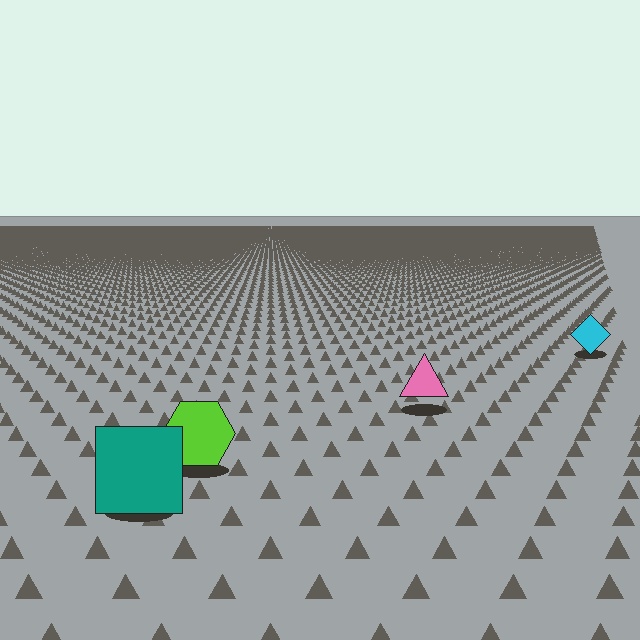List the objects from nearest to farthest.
From nearest to farthest: the teal square, the lime hexagon, the pink triangle, the cyan diamond.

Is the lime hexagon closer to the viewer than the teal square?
No. The teal square is closer — you can tell from the texture gradient: the ground texture is coarser near it.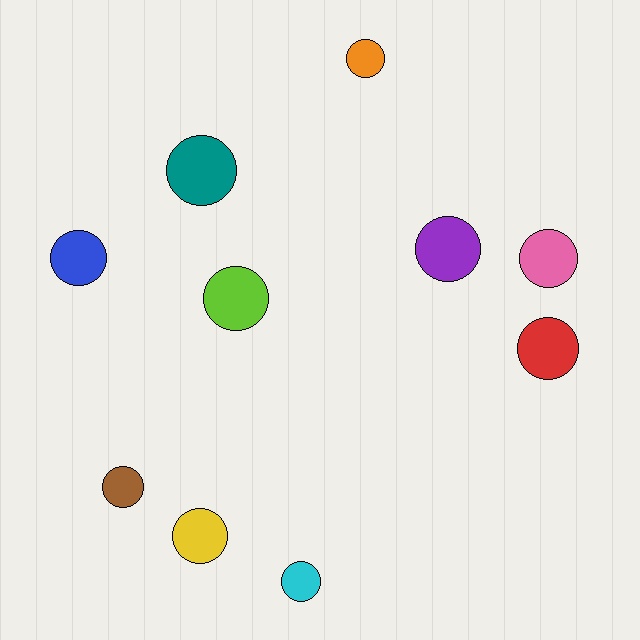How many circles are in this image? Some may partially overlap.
There are 10 circles.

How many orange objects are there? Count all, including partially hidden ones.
There is 1 orange object.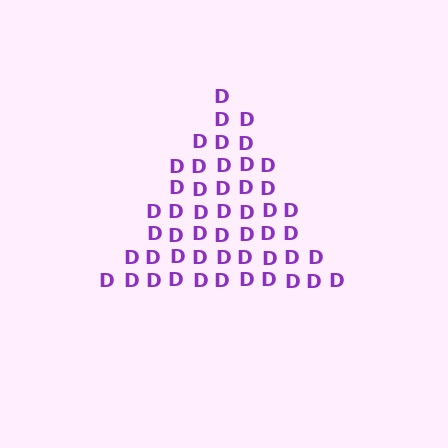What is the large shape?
The large shape is a triangle.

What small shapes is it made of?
It is made of small letter D's.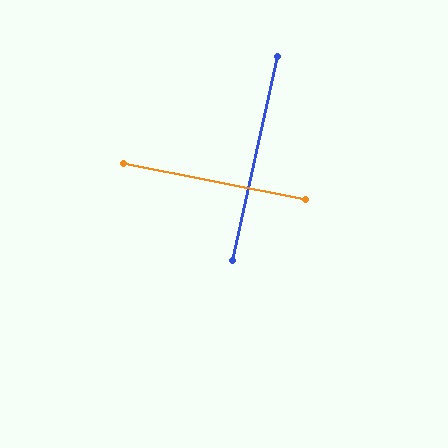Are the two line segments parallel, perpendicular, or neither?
Perpendicular — they meet at approximately 88°.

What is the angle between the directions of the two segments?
Approximately 88 degrees.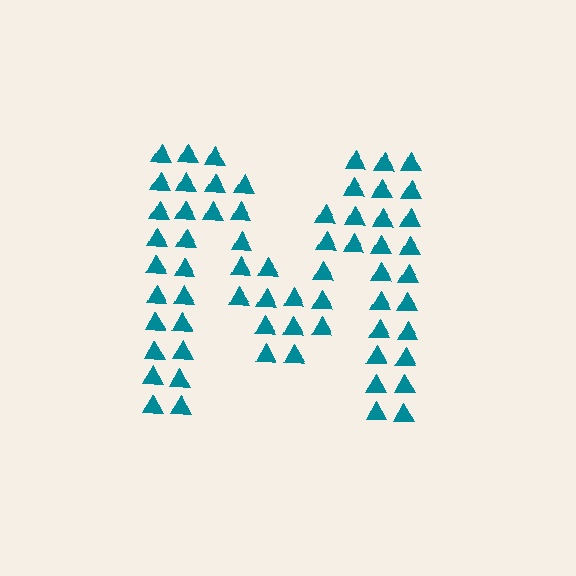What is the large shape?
The large shape is the letter M.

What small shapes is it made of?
It is made of small triangles.